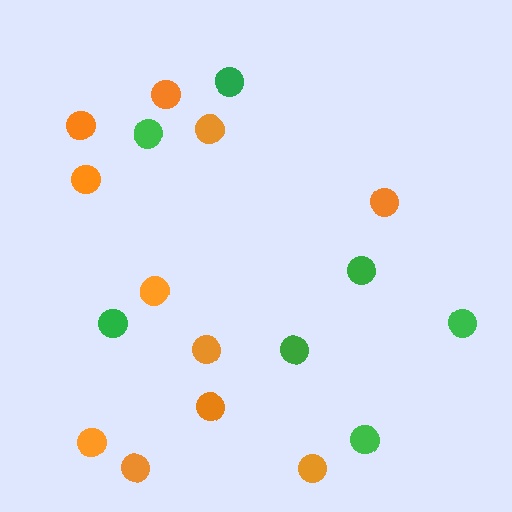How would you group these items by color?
There are 2 groups: one group of orange circles (11) and one group of green circles (7).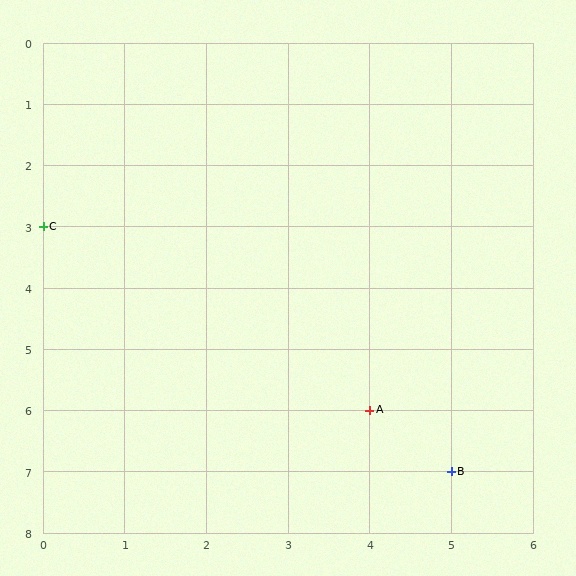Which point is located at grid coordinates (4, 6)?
Point A is at (4, 6).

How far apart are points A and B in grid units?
Points A and B are 1 column and 1 row apart (about 1.4 grid units diagonally).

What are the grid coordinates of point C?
Point C is at grid coordinates (0, 3).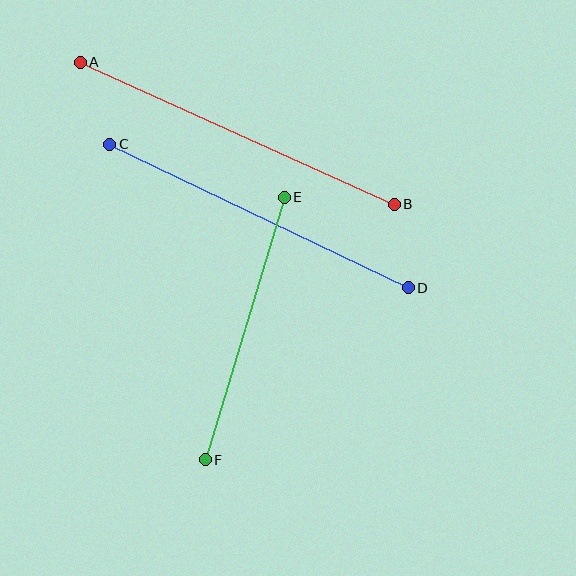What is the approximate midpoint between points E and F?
The midpoint is at approximately (245, 329) pixels.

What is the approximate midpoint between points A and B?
The midpoint is at approximately (237, 133) pixels.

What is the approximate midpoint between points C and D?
The midpoint is at approximately (259, 216) pixels.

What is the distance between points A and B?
The distance is approximately 344 pixels.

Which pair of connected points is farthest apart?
Points A and B are farthest apart.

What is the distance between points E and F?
The distance is approximately 274 pixels.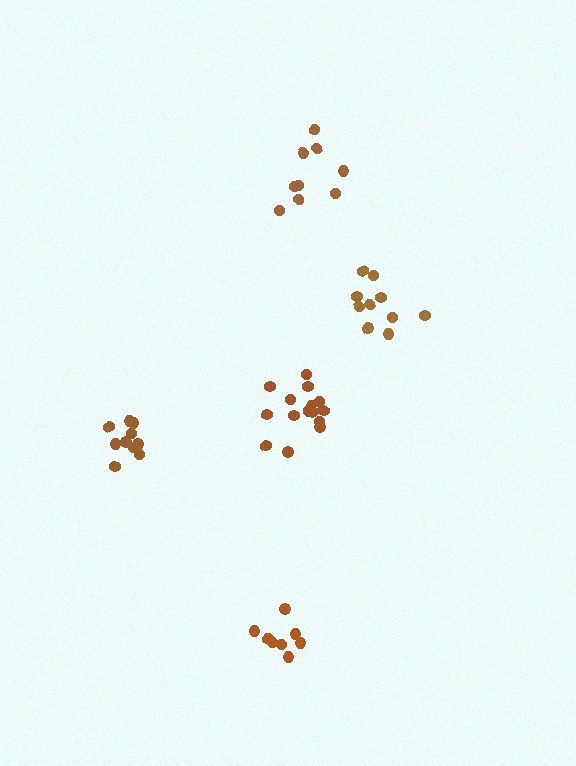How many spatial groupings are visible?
There are 5 spatial groupings.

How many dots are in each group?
Group 1: 10 dots, Group 2: 15 dots, Group 3: 9 dots, Group 4: 10 dots, Group 5: 9 dots (53 total).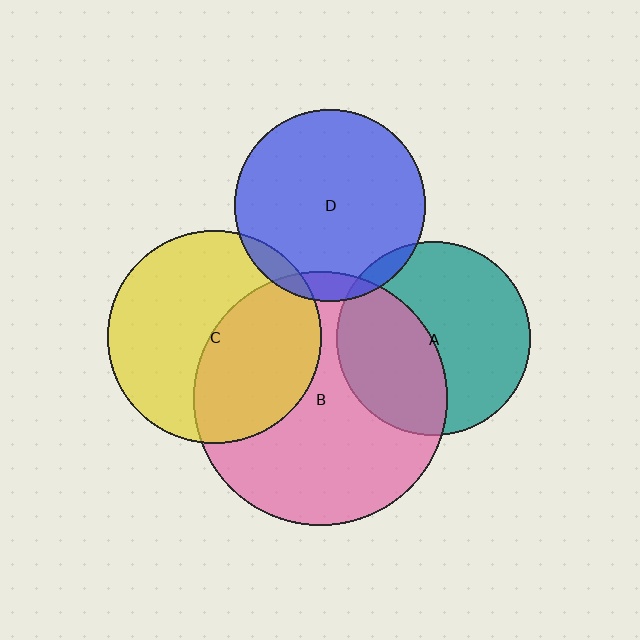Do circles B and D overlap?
Yes.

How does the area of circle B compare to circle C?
Approximately 1.4 times.